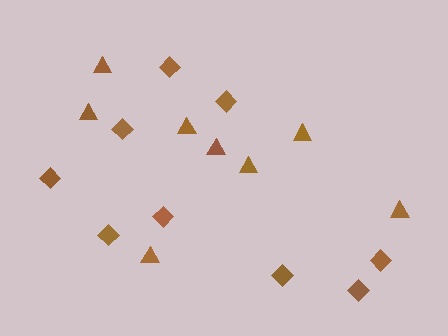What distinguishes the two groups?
There are 2 groups: one group of diamonds (9) and one group of triangles (8).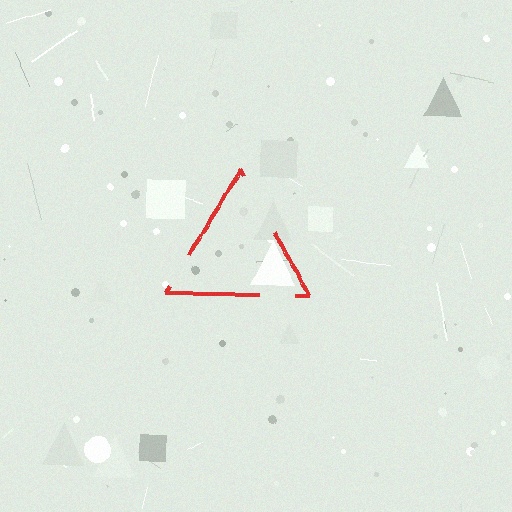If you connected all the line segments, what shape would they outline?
They would outline a triangle.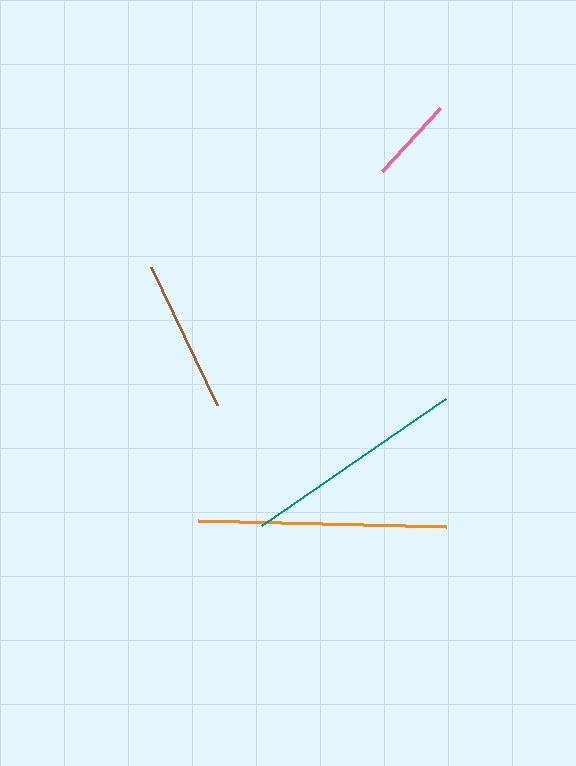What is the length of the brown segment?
The brown segment is approximately 153 pixels long.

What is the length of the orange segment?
The orange segment is approximately 249 pixels long.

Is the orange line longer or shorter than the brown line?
The orange line is longer than the brown line.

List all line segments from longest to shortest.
From longest to shortest: orange, teal, brown, pink.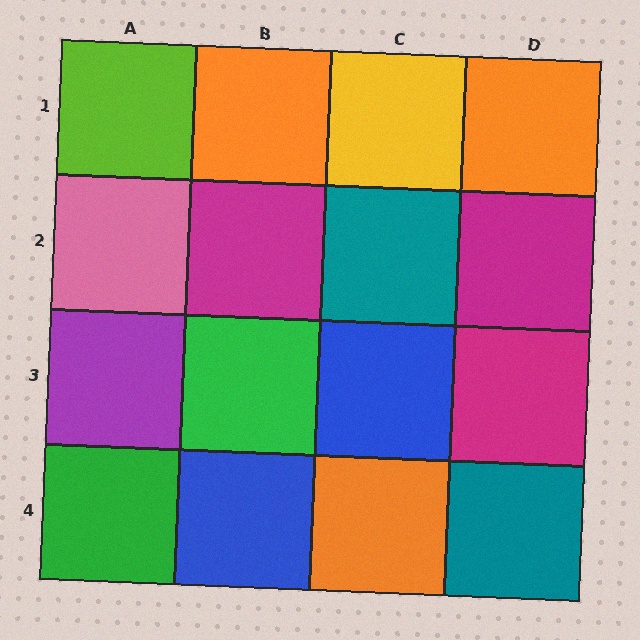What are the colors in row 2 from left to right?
Pink, magenta, teal, magenta.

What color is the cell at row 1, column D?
Orange.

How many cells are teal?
2 cells are teal.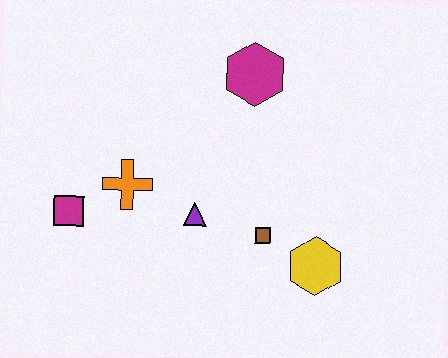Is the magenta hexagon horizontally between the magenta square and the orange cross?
No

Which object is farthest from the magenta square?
The yellow hexagon is farthest from the magenta square.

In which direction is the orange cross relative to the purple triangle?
The orange cross is to the left of the purple triangle.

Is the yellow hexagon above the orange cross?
No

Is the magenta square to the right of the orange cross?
No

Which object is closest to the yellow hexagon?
The brown square is closest to the yellow hexagon.